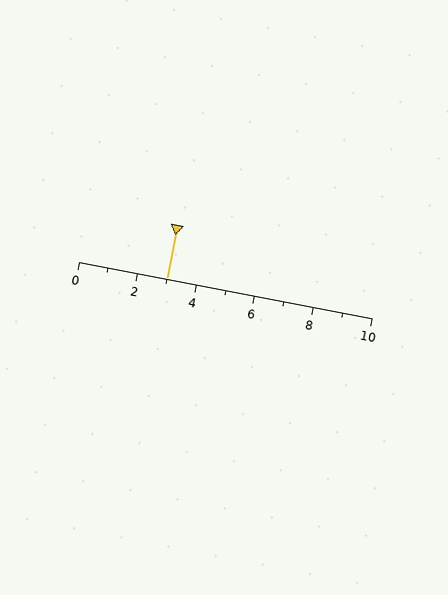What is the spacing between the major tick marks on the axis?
The major ticks are spaced 2 apart.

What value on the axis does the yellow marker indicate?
The marker indicates approximately 3.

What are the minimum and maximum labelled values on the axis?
The axis runs from 0 to 10.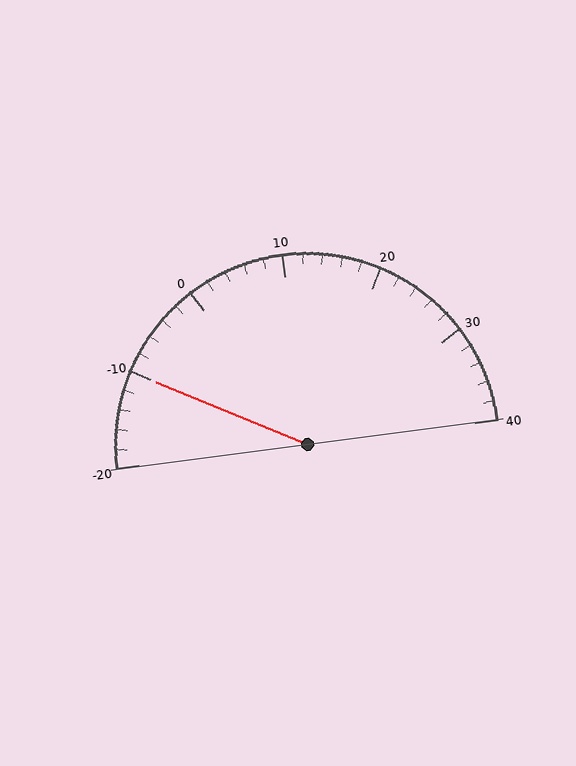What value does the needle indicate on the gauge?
The needle indicates approximately -10.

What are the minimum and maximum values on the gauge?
The gauge ranges from -20 to 40.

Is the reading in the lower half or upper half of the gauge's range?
The reading is in the lower half of the range (-20 to 40).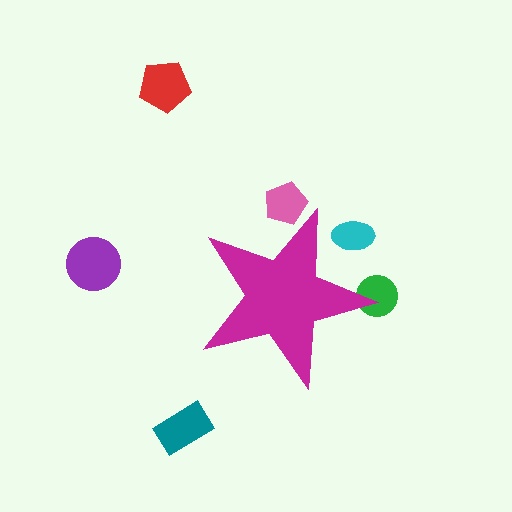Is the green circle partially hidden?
Yes, the green circle is partially hidden behind the magenta star.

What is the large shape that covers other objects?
A magenta star.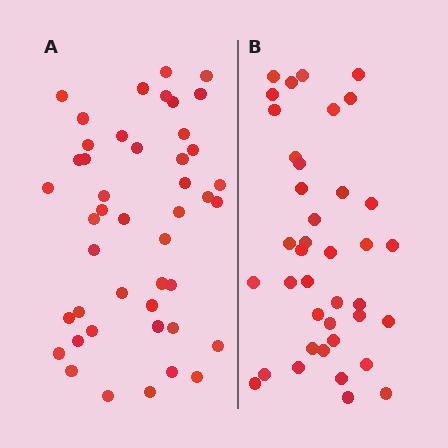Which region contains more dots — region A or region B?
Region A (the left region) has more dots.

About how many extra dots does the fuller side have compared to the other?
Region A has about 6 more dots than region B.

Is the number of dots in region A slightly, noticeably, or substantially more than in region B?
Region A has only slightly more — the two regions are fairly close. The ratio is roughly 1.2 to 1.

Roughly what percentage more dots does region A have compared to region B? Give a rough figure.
About 15% more.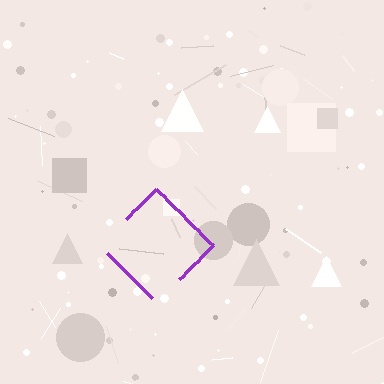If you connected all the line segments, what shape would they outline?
They would outline a diamond.